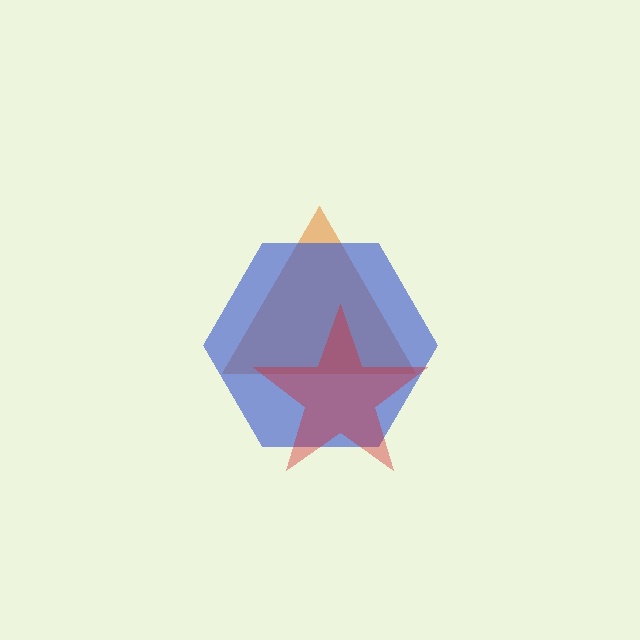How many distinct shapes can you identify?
There are 3 distinct shapes: an orange triangle, a blue hexagon, a red star.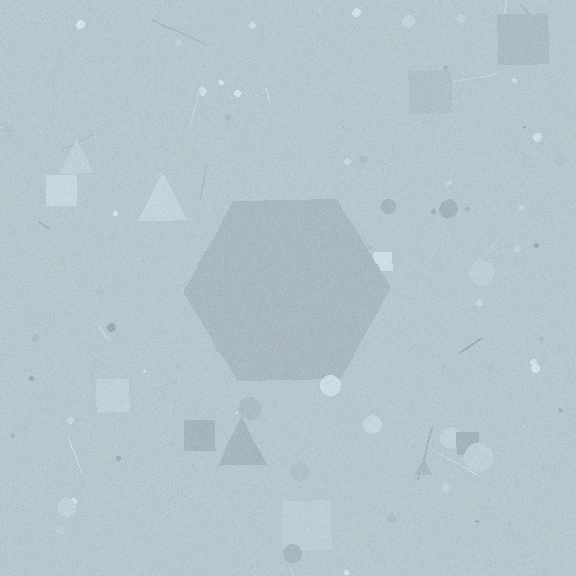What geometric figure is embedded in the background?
A hexagon is embedded in the background.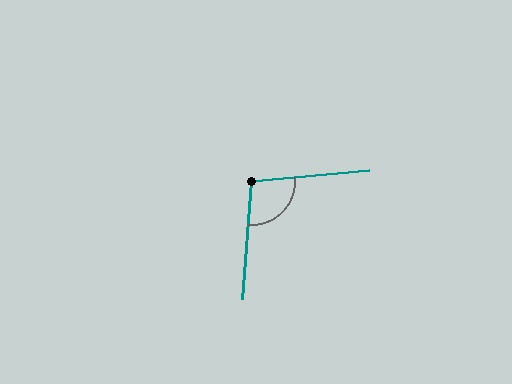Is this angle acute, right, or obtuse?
It is obtuse.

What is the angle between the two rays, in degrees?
Approximately 100 degrees.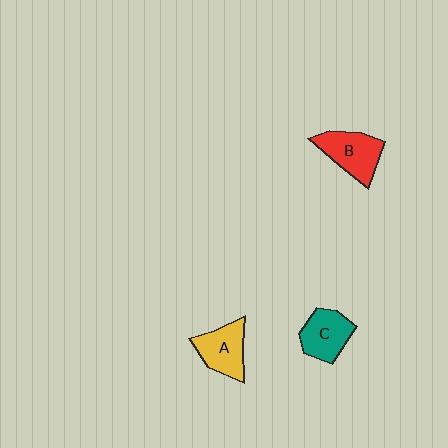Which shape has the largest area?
Shape B (red).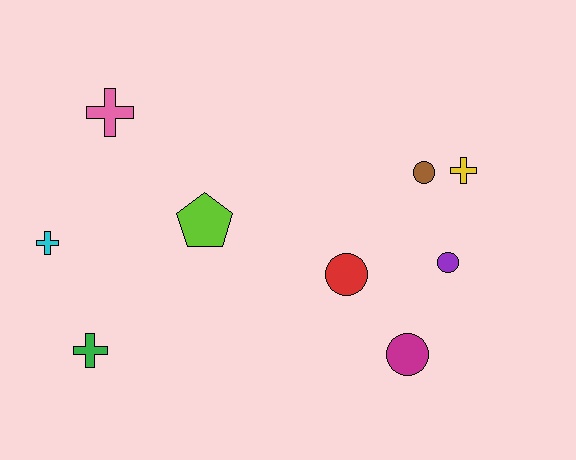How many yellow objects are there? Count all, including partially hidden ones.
There is 1 yellow object.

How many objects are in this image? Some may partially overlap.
There are 9 objects.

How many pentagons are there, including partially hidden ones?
There is 1 pentagon.